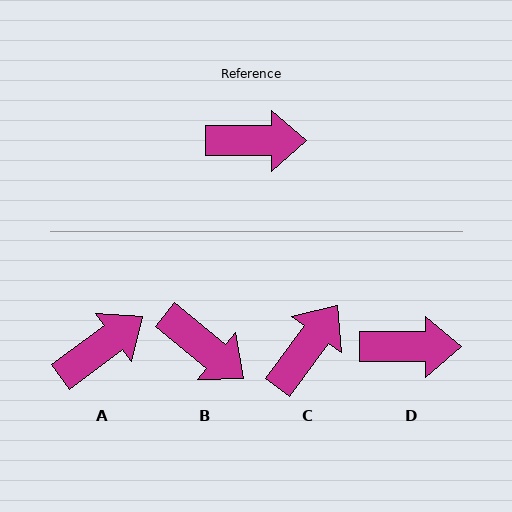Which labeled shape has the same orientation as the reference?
D.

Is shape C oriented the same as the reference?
No, it is off by about 54 degrees.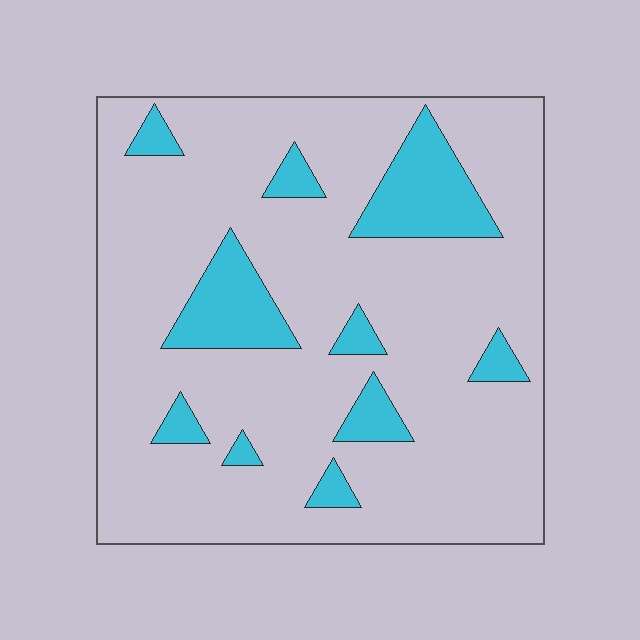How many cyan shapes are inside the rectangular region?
10.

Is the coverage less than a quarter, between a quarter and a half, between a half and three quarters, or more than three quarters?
Less than a quarter.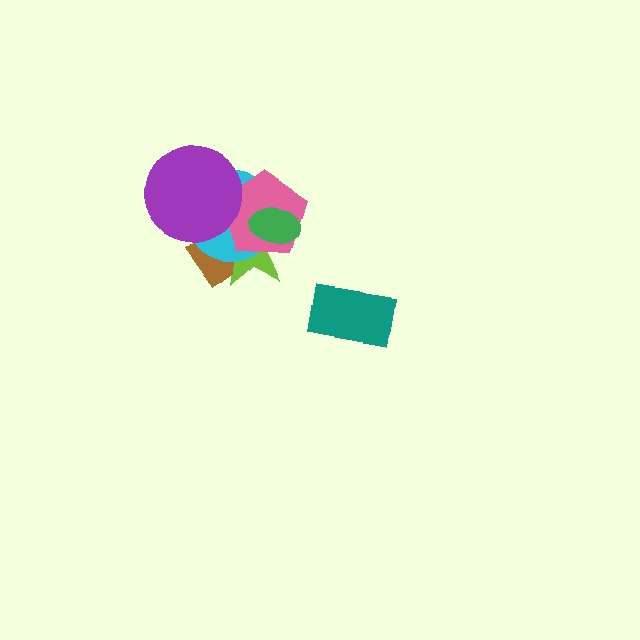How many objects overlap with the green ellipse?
3 objects overlap with the green ellipse.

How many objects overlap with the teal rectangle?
0 objects overlap with the teal rectangle.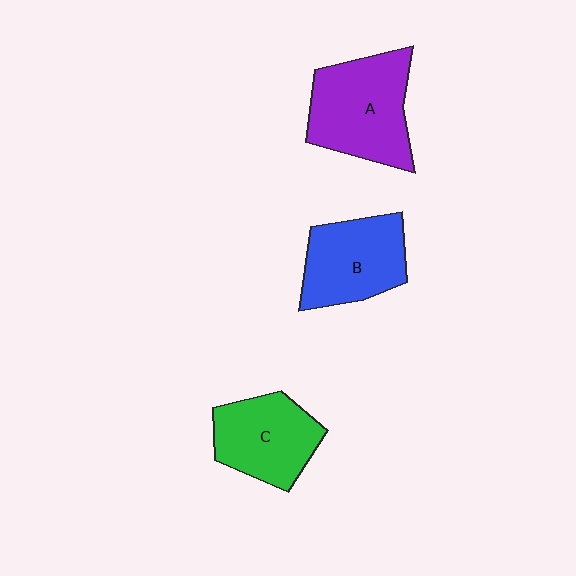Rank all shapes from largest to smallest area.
From largest to smallest: A (purple), B (blue), C (green).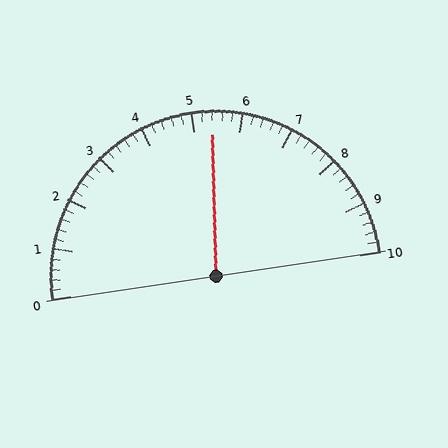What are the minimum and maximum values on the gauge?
The gauge ranges from 0 to 10.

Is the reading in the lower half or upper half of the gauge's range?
The reading is in the upper half of the range (0 to 10).